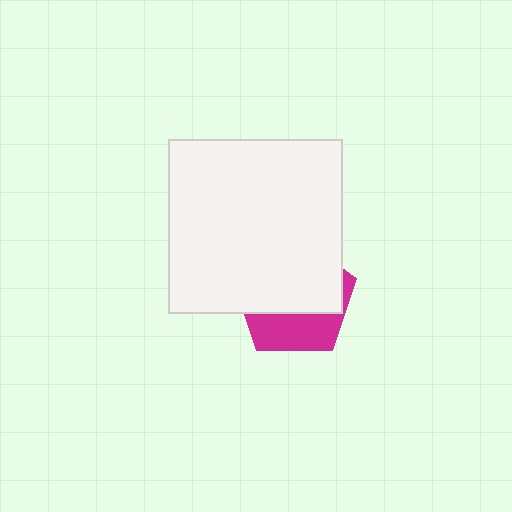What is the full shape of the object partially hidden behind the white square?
The partially hidden object is a magenta pentagon.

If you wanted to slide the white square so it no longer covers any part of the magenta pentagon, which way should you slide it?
Slide it up — that is the most direct way to separate the two shapes.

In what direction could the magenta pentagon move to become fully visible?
The magenta pentagon could move down. That would shift it out from behind the white square entirely.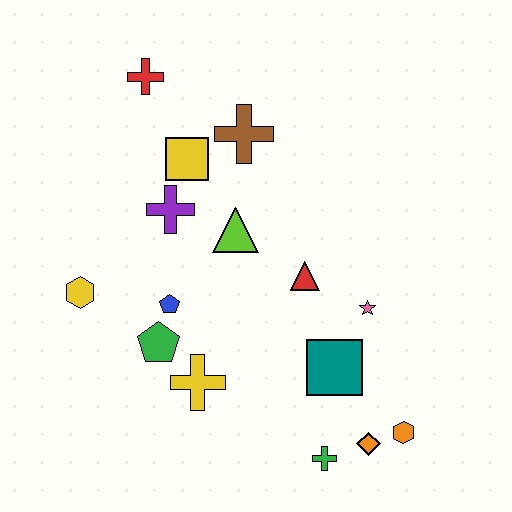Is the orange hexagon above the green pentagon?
No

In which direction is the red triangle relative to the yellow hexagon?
The red triangle is to the right of the yellow hexagon.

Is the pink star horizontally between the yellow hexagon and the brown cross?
No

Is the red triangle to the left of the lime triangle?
No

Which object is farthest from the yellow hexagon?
The orange hexagon is farthest from the yellow hexagon.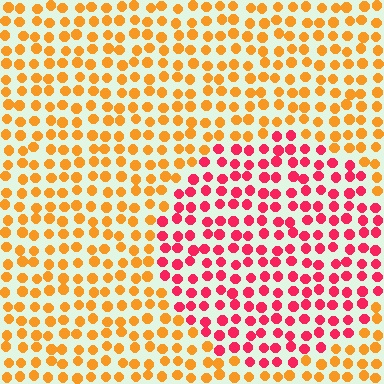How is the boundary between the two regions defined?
The boundary is defined purely by a slight shift in hue (about 50 degrees). Spacing, size, and orientation are identical on both sides.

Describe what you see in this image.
The image is filled with small orange elements in a uniform arrangement. A circle-shaped region is visible where the elements are tinted to a slightly different hue, forming a subtle color boundary.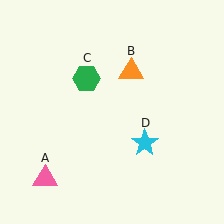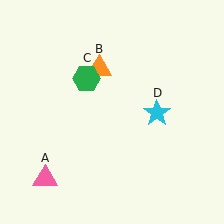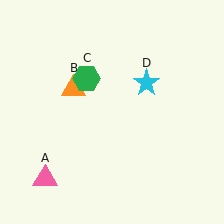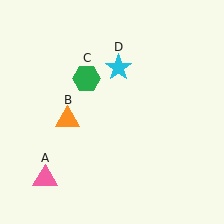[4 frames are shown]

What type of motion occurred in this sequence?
The orange triangle (object B), cyan star (object D) rotated counterclockwise around the center of the scene.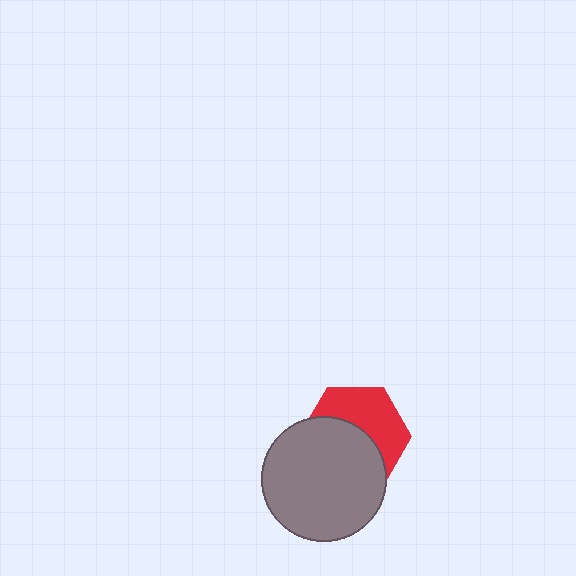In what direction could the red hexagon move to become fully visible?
The red hexagon could move up. That would shift it out from behind the gray circle entirely.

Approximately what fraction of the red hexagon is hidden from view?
Roughly 53% of the red hexagon is hidden behind the gray circle.